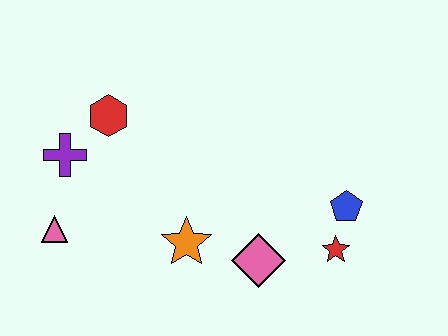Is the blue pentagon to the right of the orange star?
Yes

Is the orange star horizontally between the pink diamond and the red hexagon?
Yes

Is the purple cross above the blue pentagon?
Yes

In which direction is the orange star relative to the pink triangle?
The orange star is to the right of the pink triangle.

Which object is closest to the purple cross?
The red hexagon is closest to the purple cross.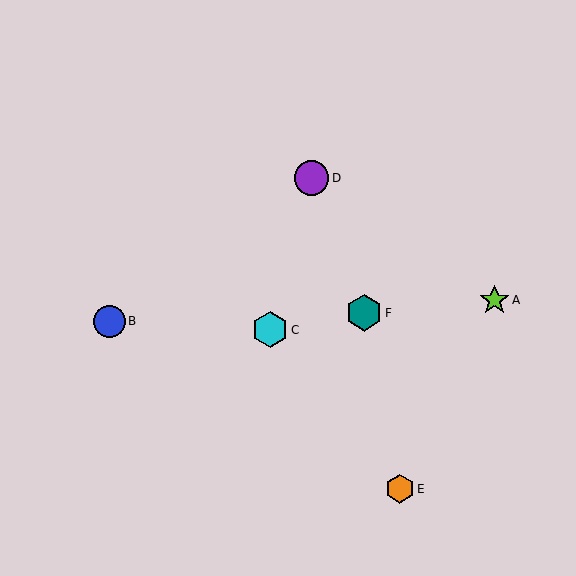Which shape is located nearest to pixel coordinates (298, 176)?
The purple circle (labeled D) at (312, 178) is nearest to that location.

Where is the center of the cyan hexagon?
The center of the cyan hexagon is at (270, 330).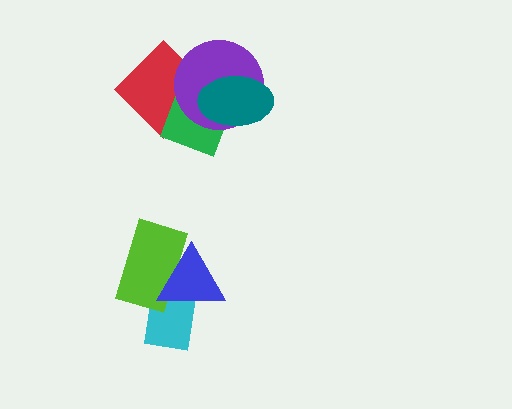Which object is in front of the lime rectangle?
The blue triangle is in front of the lime rectangle.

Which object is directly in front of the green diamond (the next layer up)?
The purple circle is directly in front of the green diamond.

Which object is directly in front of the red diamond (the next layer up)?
The green diamond is directly in front of the red diamond.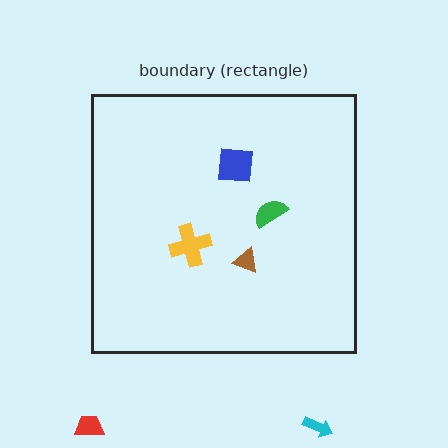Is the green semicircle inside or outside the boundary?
Inside.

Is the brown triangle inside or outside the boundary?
Inside.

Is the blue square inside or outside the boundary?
Inside.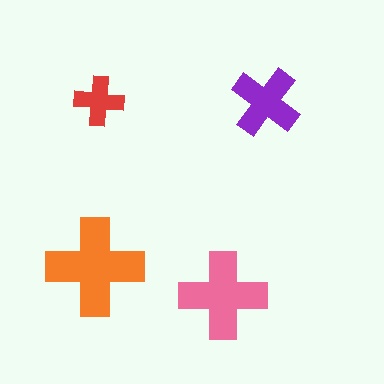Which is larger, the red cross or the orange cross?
The orange one.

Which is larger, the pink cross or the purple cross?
The pink one.